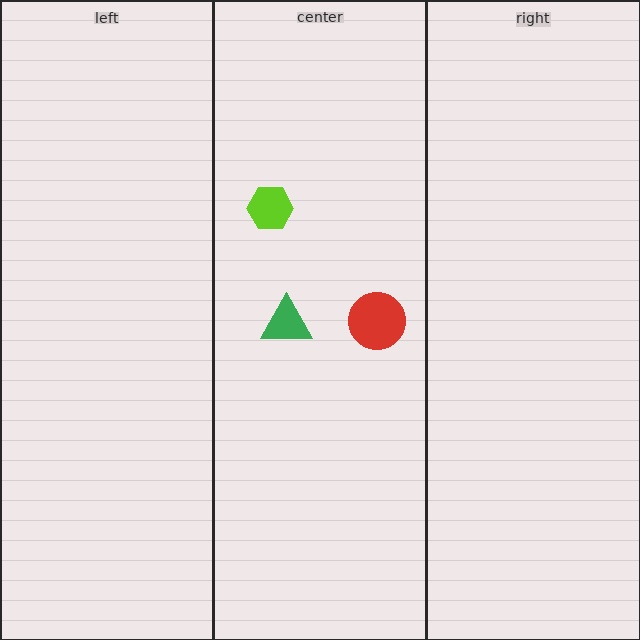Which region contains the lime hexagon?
The center region.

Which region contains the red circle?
The center region.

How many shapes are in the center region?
3.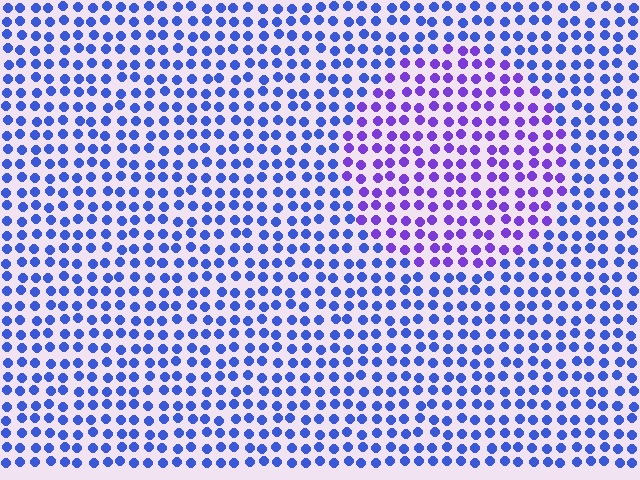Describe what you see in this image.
The image is filled with small blue elements in a uniform arrangement. A circle-shaped region is visible where the elements are tinted to a slightly different hue, forming a subtle color boundary.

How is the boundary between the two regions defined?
The boundary is defined purely by a slight shift in hue (about 37 degrees). Spacing, size, and orientation are identical on both sides.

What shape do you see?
I see a circle.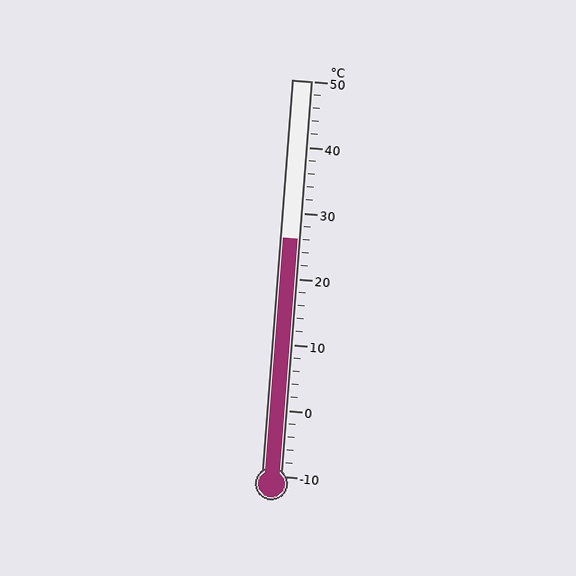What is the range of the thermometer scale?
The thermometer scale ranges from -10°C to 50°C.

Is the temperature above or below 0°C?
The temperature is above 0°C.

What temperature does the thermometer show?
The thermometer shows approximately 26°C.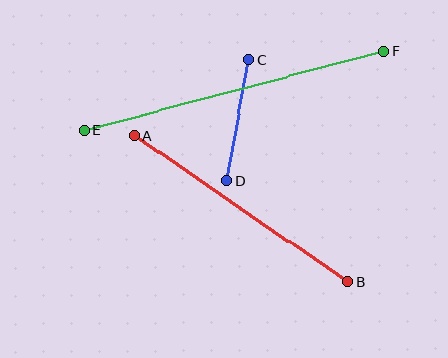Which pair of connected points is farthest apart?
Points E and F are farthest apart.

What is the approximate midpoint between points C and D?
The midpoint is at approximately (238, 120) pixels.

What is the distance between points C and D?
The distance is approximately 123 pixels.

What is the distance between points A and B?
The distance is approximately 259 pixels.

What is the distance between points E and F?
The distance is approximately 311 pixels.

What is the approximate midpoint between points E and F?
The midpoint is at approximately (234, 91) pixels.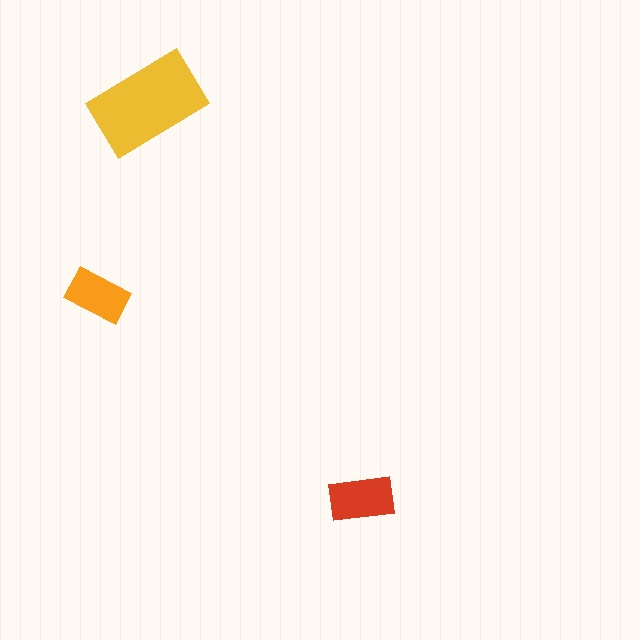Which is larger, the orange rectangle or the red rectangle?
The red one.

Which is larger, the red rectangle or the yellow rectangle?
The yellow one.